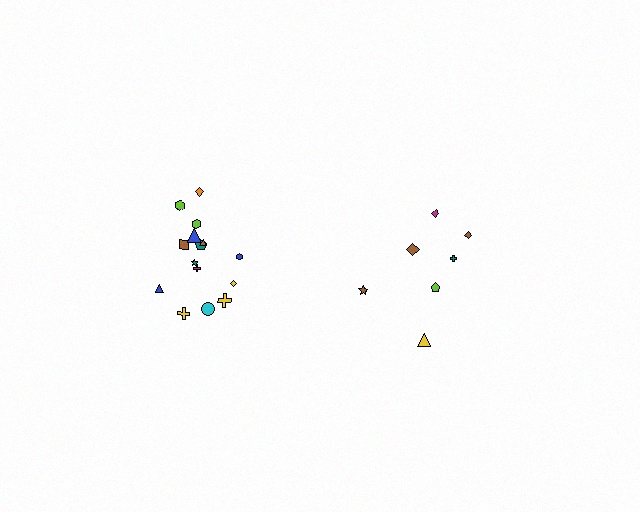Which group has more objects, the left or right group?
The left group.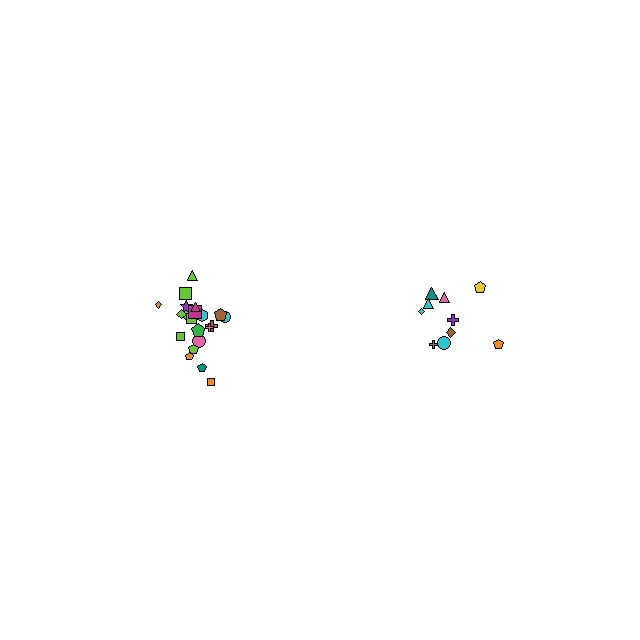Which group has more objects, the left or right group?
The left group.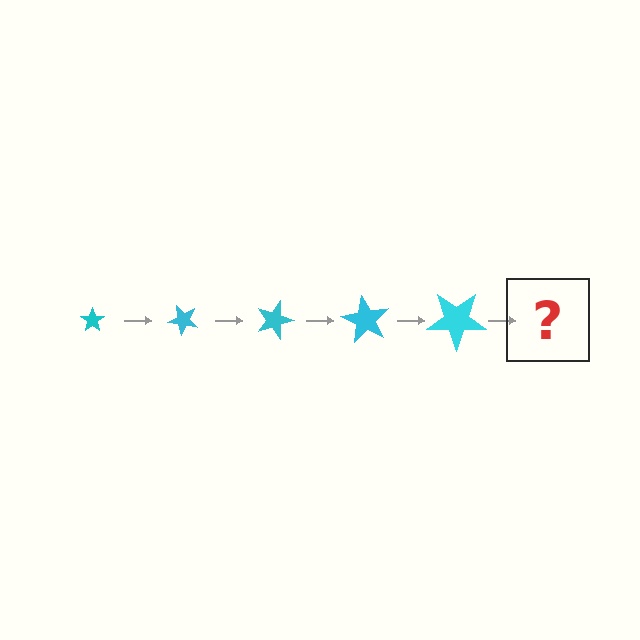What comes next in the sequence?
The next element should be a star, larger than the previous one and rotated 225 degrees from the start.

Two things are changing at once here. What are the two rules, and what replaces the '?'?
The two rules are that the star grows larger each step and it rotates 45 degrees each step. The '?' should be a star, larger than the previous one and rotated 225 degrees from the start.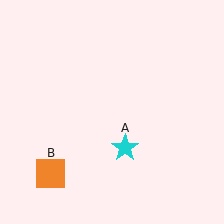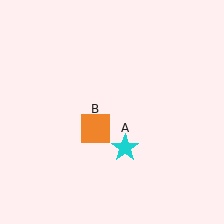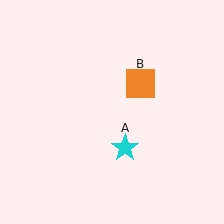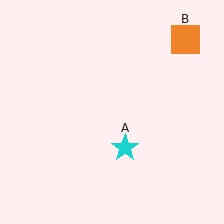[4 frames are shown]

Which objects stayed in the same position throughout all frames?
Cyan star (object A) remained stationary.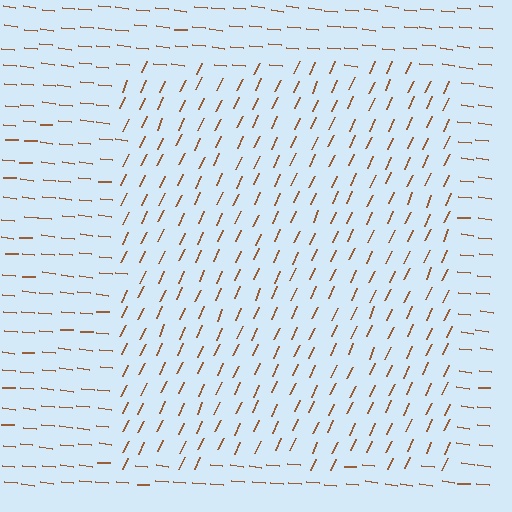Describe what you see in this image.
The image is filled with small brown line segments. A rectangle region in the image has lines oriented differently from the surrounding lines, creating a visible texture boundary.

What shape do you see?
I see a rectangle.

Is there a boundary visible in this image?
Yes, there is a texture boundary formed by a change in line orientation.